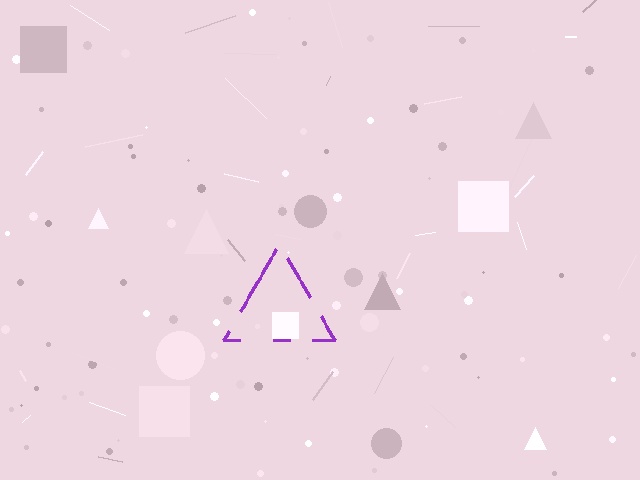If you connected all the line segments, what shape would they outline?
They would outline a triangle.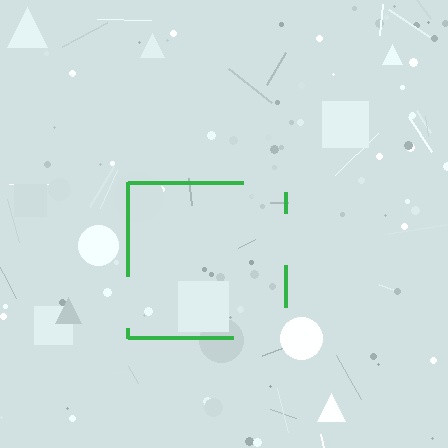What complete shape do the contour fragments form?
The contour fragments form a square.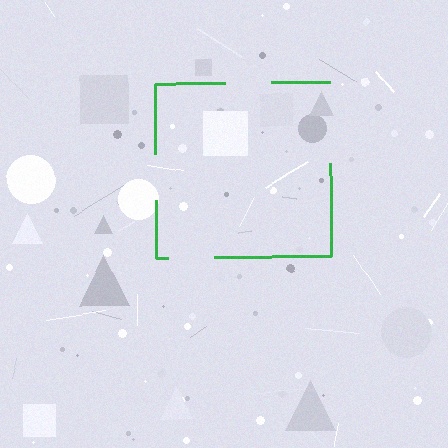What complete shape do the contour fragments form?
The contour fragments form a square.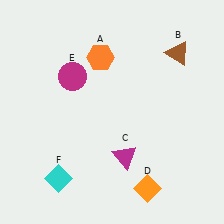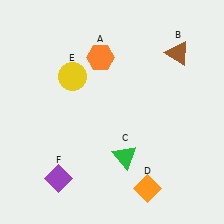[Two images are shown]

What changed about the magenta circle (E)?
In Image 1, E is magenta. In Image 2, it changed to yellow.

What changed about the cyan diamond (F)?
In Image 1, F is cyan. In Image 2, it changed to purple.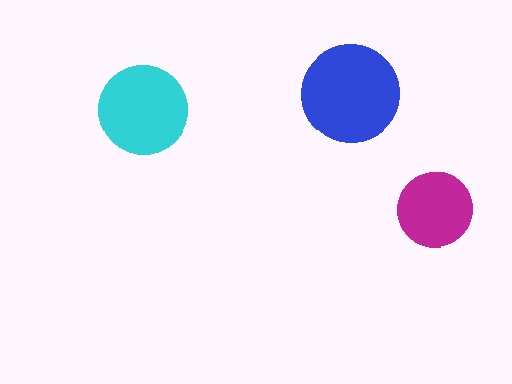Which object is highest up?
The blue circle is topmost.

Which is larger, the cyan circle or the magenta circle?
The cyan one.